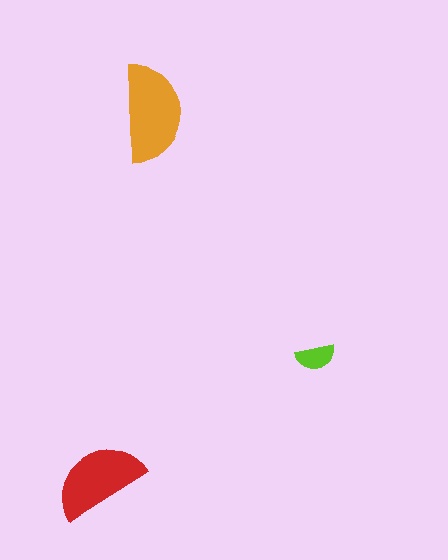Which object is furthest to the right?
The lime semicircle is rightmost.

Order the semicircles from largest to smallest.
the orange one, the red one, the lime one.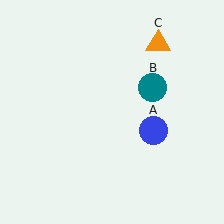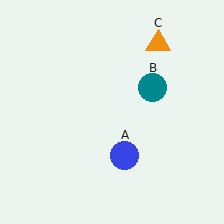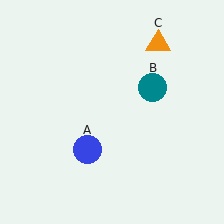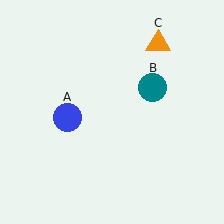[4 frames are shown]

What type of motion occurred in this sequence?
The blue circle (object A) rotated clockwise around the center of the scene.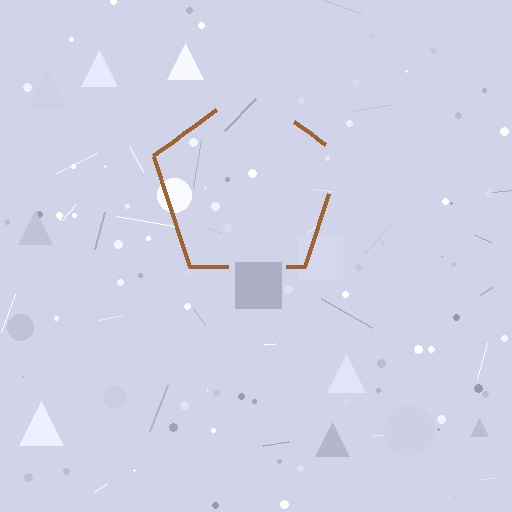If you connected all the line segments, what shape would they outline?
They would outline a pentagon.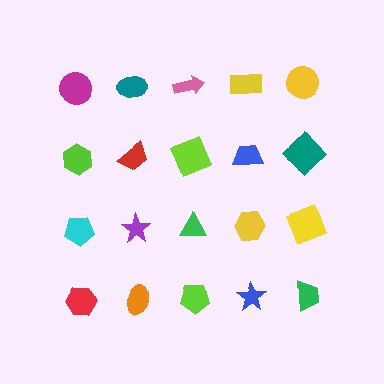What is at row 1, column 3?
A pink arrow.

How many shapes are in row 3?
5 shapes.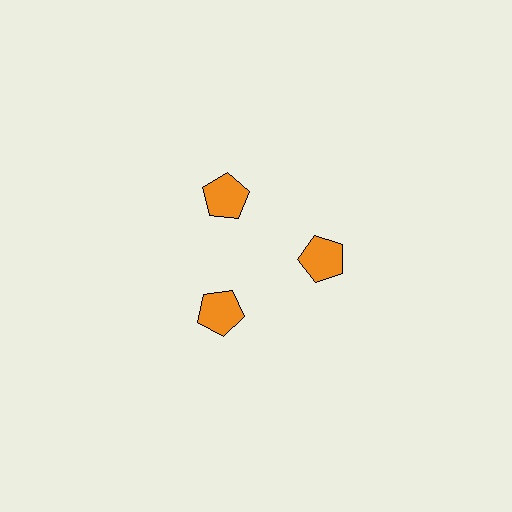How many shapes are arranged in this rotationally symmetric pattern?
There are 3 shapes, arranged in 3 groups of 1.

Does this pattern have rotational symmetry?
Yes, this pattern has 3-fold rotational symmetry. It looks the same after rotating 120 degrees around the center.